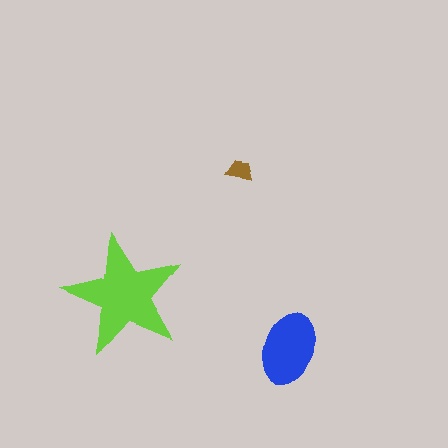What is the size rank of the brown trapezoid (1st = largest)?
3rd.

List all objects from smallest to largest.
The brown trapezoid, the blue ellipse, the lime star.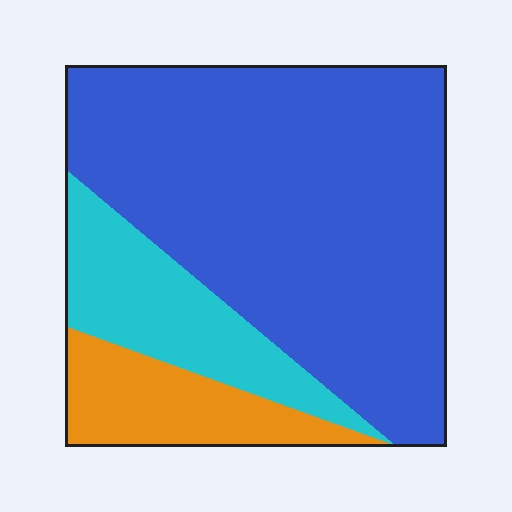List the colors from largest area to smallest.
From largest to smallest: blue, cyan, orange.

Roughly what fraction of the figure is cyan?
Cyan covers 18% of the figure.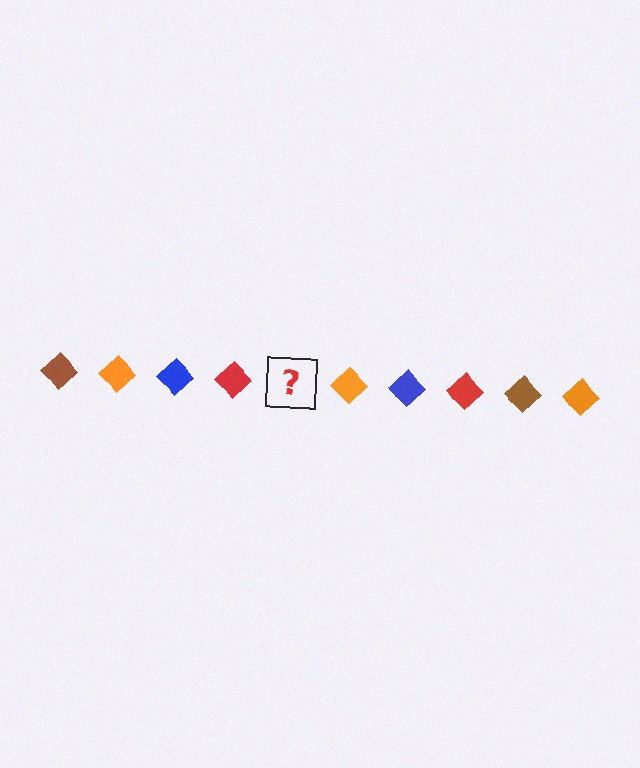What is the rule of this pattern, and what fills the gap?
The rule is that the pattern cycles through brown, orange, blue, red diamonds. The gap should be filled with a brown diamond.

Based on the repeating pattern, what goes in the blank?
The blank should be a brown diamond.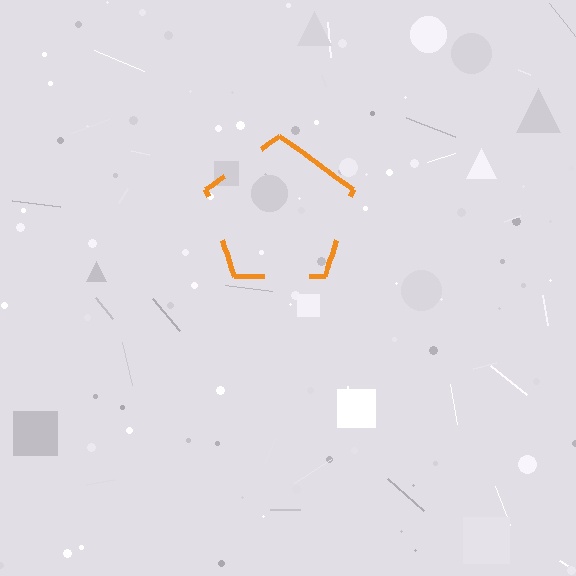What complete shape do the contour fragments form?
The contour fragments form a pentagon.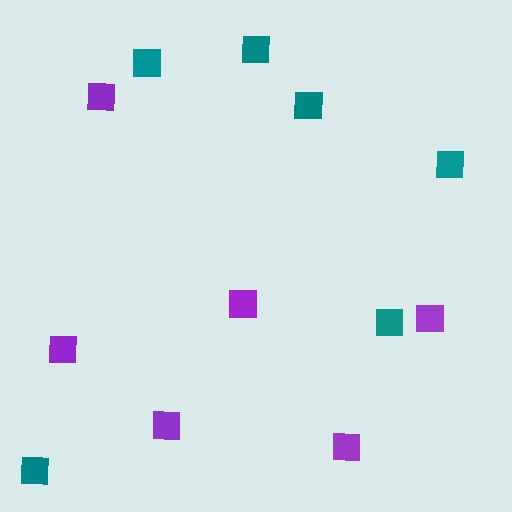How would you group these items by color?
There are 2 groups: one group of purple squares (6) and one group of teal squares (6).